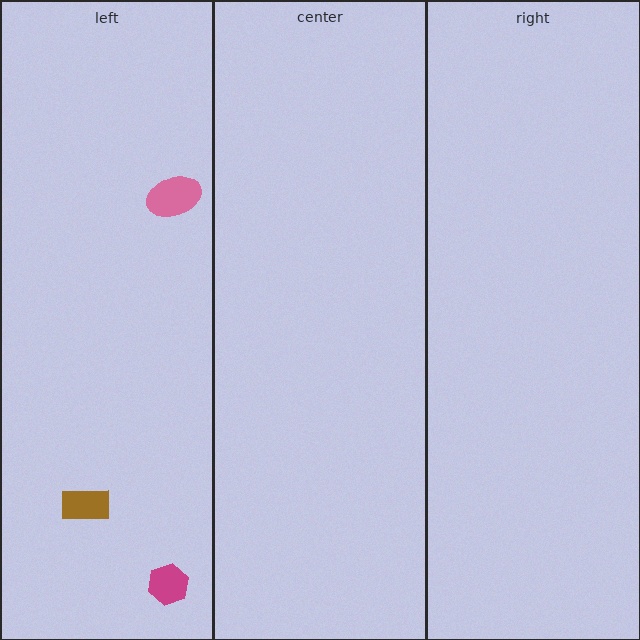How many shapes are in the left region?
3.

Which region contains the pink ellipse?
The left region.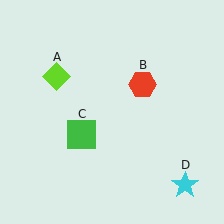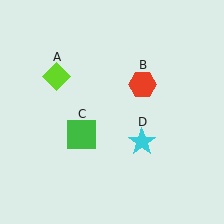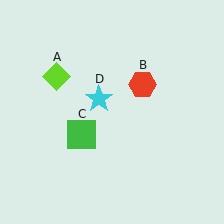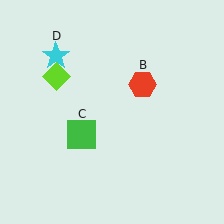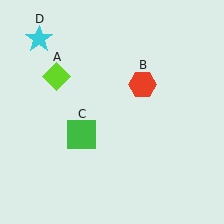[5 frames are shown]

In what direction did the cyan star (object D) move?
The cyan star (object D) moved up and to the left.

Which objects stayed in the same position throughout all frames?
Lime diamond (object A) and red hexagon (object B) and green square (object C) remained stationary.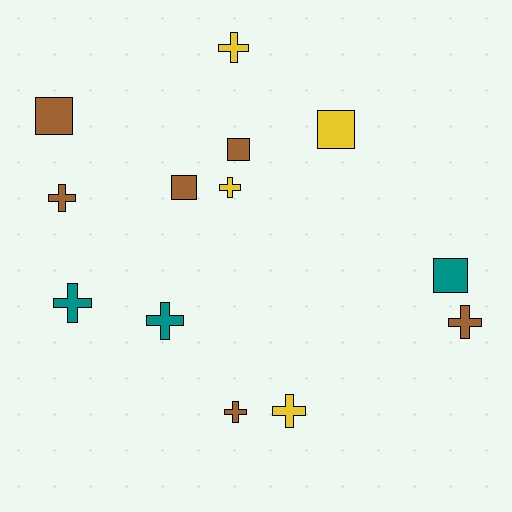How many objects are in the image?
There are 13 objects.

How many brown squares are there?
There are 3 brown squares.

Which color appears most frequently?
Brown, with 6 objects.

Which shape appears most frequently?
Cross, with 8 objects.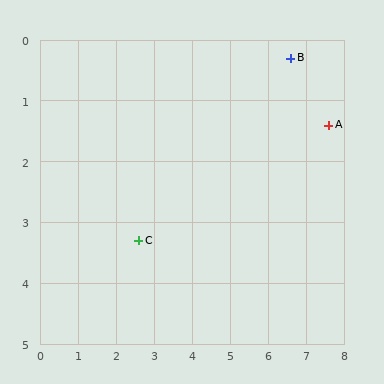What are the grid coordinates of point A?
Point A is at approximately (7.6, 1.4).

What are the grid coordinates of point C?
Point C is at approximately (2.6, 3.3).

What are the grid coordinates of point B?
Point B is at approximately (6.6, 0.3).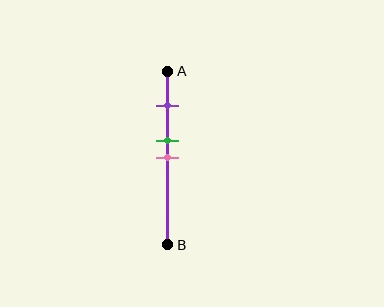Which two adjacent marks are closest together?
The green and pink marks are the closest adjacent pair.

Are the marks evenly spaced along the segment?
No, the marks are not evenly spaced.